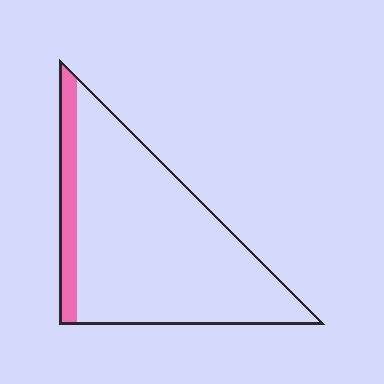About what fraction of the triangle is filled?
About one eighth (1/8).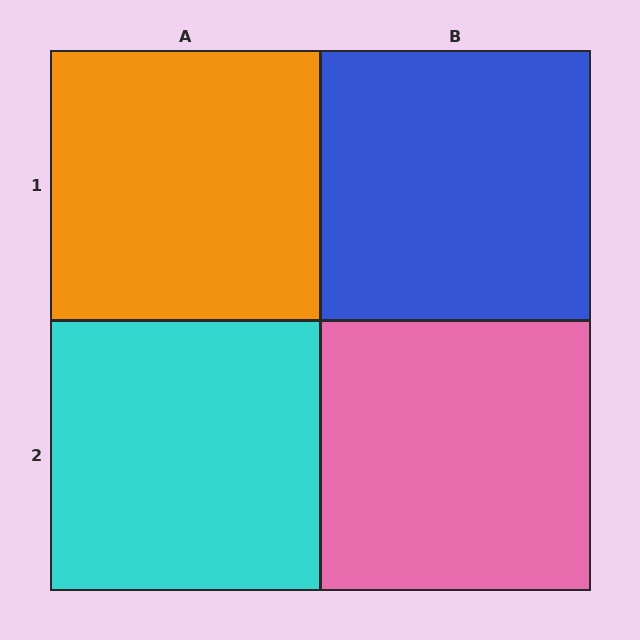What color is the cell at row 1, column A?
Orange.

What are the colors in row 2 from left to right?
Cyan, pink.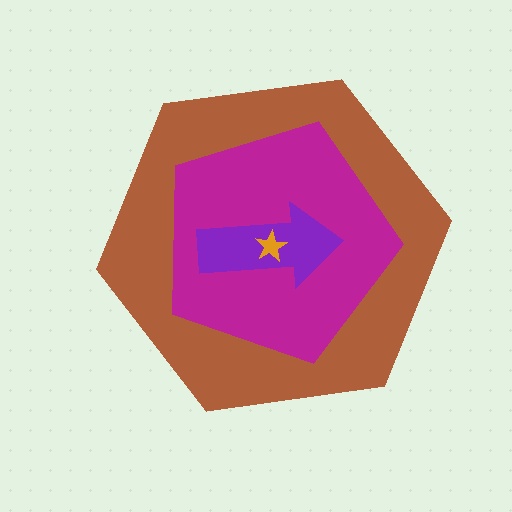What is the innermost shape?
The orange star.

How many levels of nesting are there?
4.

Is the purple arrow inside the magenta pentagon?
Yes.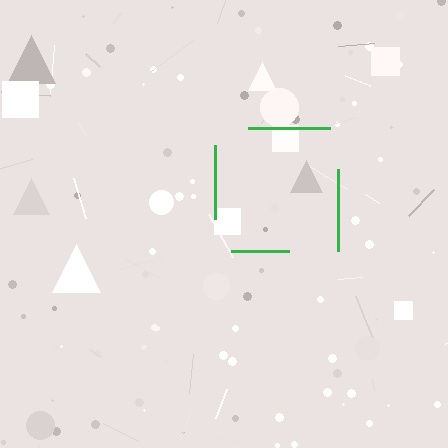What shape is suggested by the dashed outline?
The dashed outline suggests a square.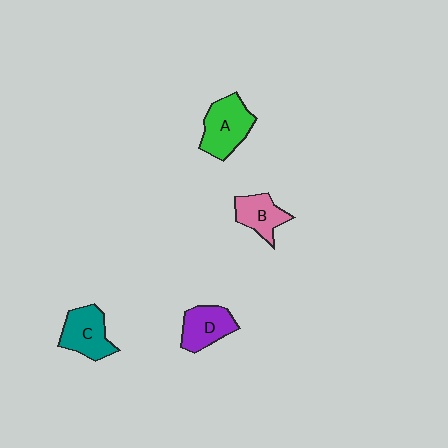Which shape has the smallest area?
Shape B (pink).